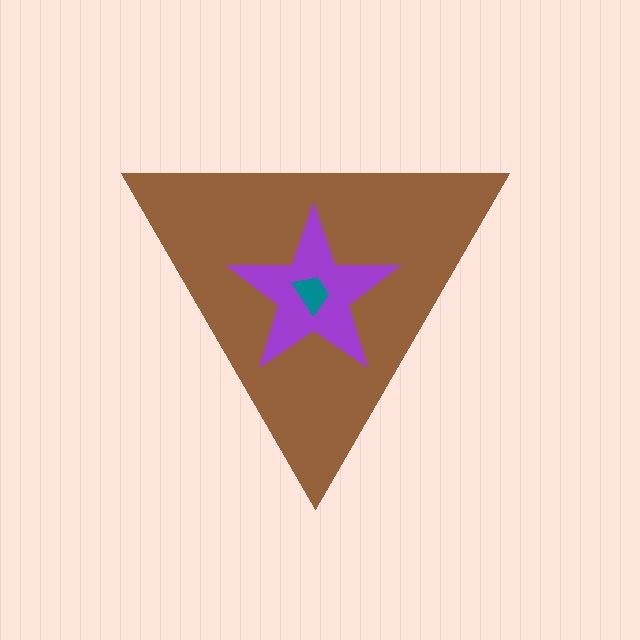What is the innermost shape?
The teal trapezoid.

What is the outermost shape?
The brown triangle.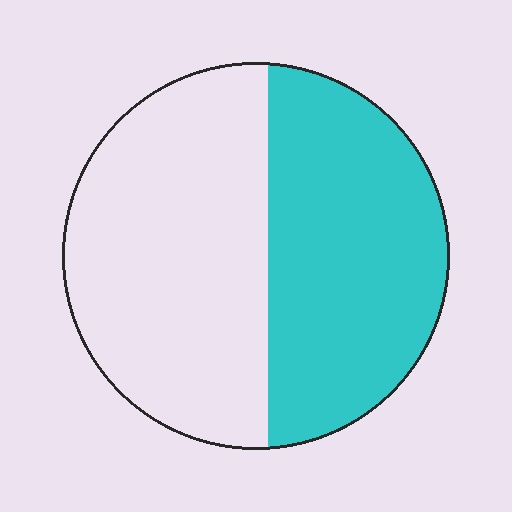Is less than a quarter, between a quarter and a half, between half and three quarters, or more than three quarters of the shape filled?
Between a quarter and a half.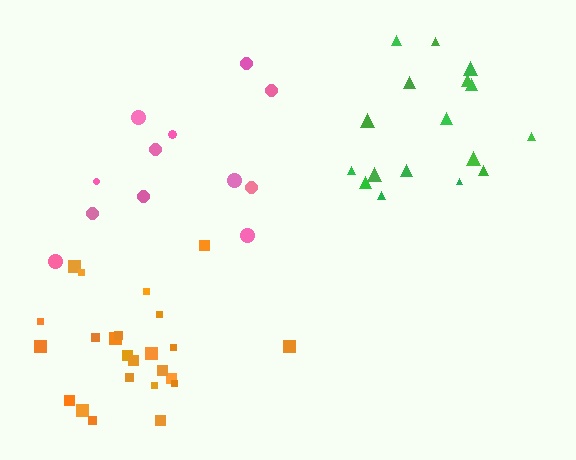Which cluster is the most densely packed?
Orange.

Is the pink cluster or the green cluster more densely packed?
Green.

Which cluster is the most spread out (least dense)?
Pink.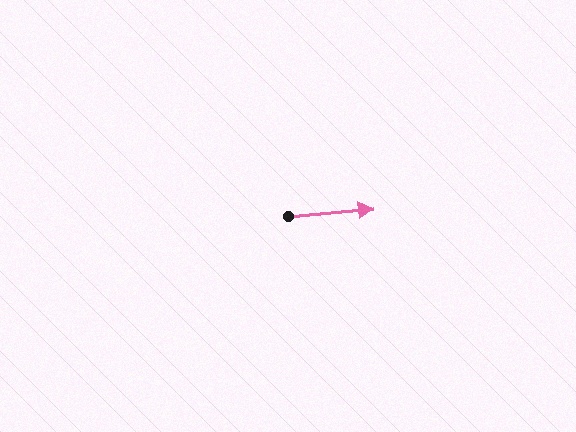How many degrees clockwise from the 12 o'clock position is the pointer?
Approximately 85 degrees.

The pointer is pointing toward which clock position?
Roughly 3 o'clock.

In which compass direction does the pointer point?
East.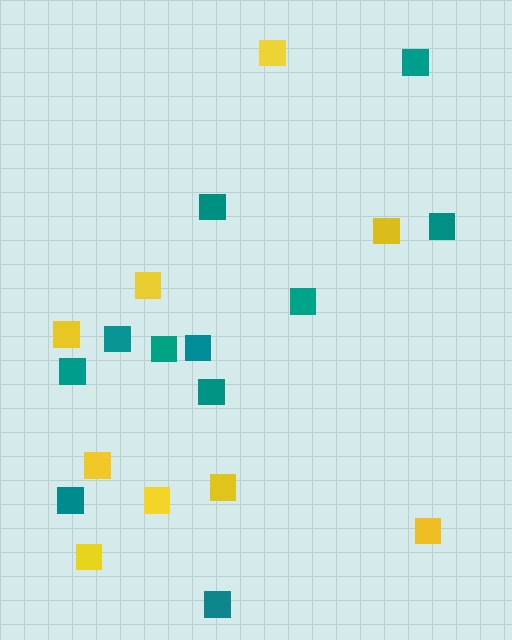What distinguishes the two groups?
There are 2 groups: one group of teal squares (11) and one group of yellow squares (9).